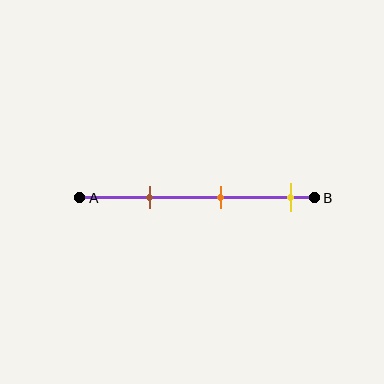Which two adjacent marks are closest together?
The brown and orange marks are the closest adjacent pair.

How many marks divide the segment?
There are 3 marks dividing the segment.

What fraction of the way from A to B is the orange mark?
The orange mark is approximately 60% (0.6) of the way from A to B.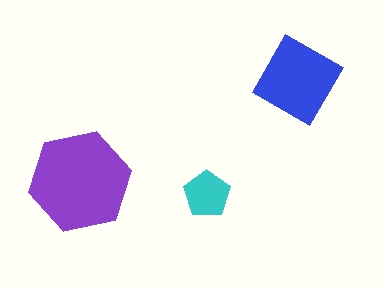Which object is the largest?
The purple hexagon.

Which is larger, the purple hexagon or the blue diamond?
The purple hexagon.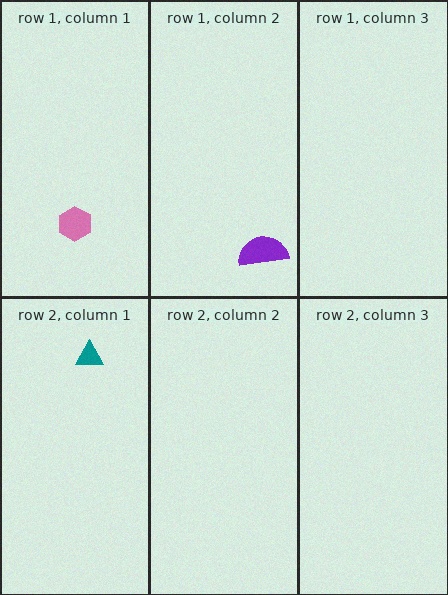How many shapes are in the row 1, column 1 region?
1.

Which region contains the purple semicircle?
The row 1, column 2 region.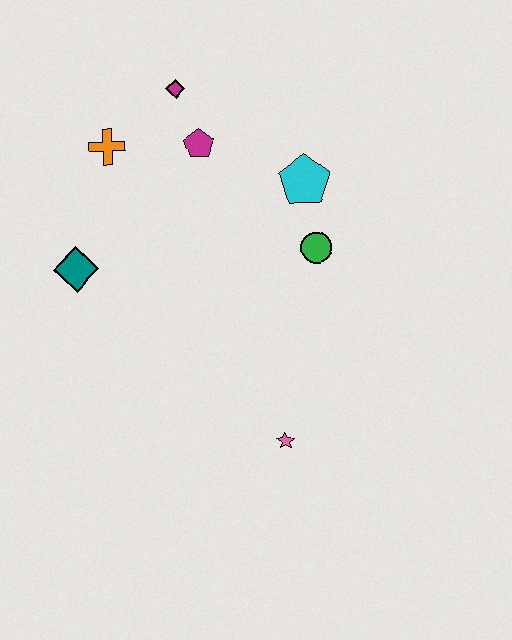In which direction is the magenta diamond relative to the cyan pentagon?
The magenta diamond is to the left of the cyan pentagon.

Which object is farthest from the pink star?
The magenta diamond is farthest from the pink star.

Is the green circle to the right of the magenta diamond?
Yes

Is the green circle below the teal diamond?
No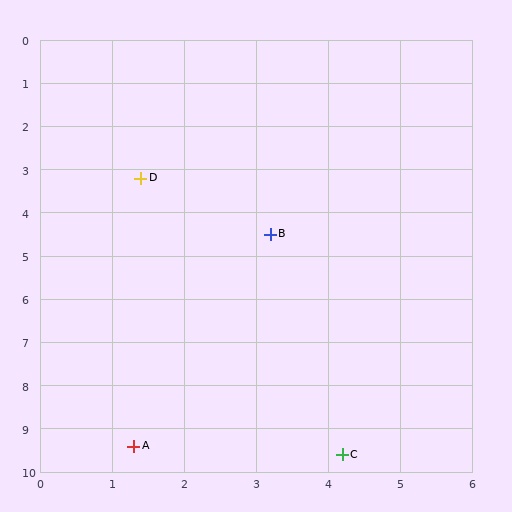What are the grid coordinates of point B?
Point B is at approximately (3.2, 4.5).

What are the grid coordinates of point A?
Point A is at approximately (1.3, 9.4).